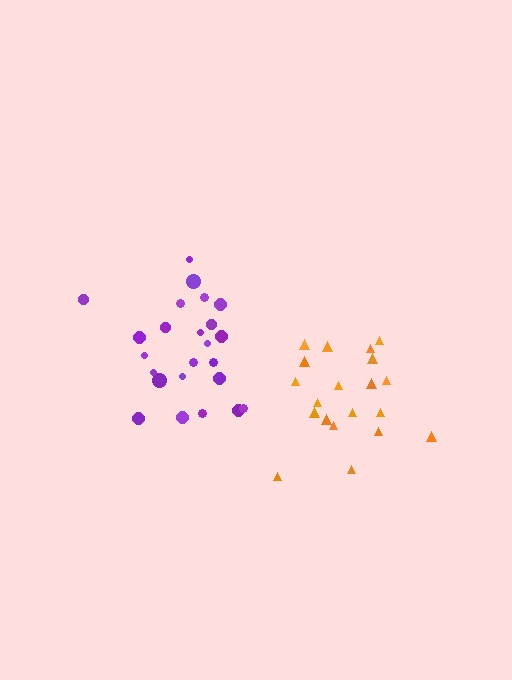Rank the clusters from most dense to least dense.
orange, purple.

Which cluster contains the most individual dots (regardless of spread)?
Purple (24).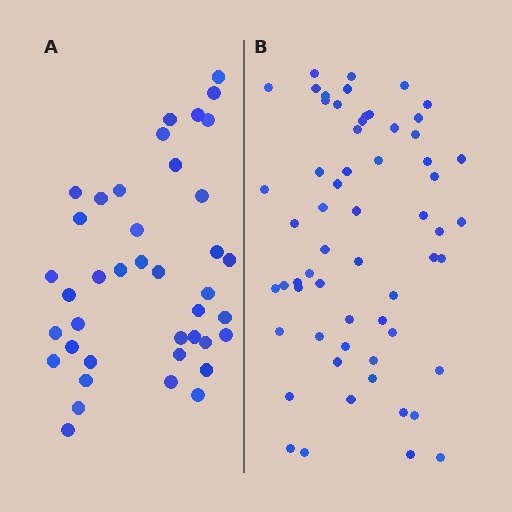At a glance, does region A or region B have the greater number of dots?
Region B (the right region) has more dots.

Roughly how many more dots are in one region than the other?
Region B has approximately 20 more dots than region A.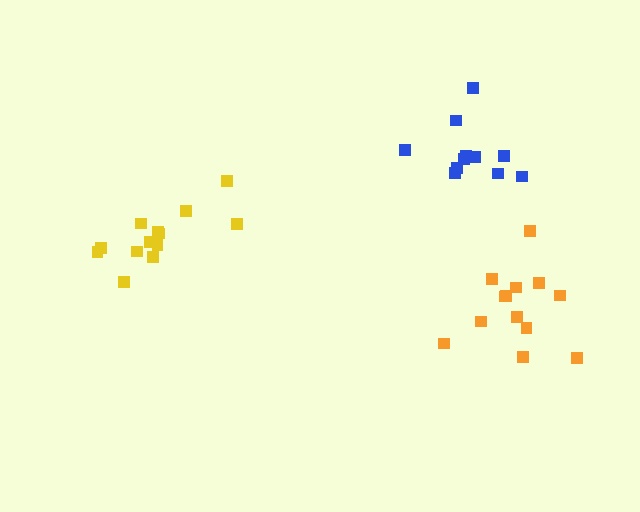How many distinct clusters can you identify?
There are 3 distinct clusters.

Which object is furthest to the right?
The orange cluster is rightmost.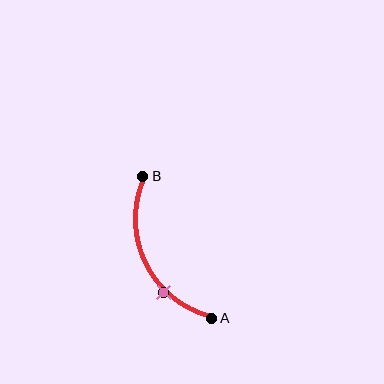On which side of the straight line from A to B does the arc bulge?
The arc bulges to the left of the straight line connecting A and B.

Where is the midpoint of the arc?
The arc midpoint is the point on the curve farthest from the straight line joining A and B. It sits to the left of that line.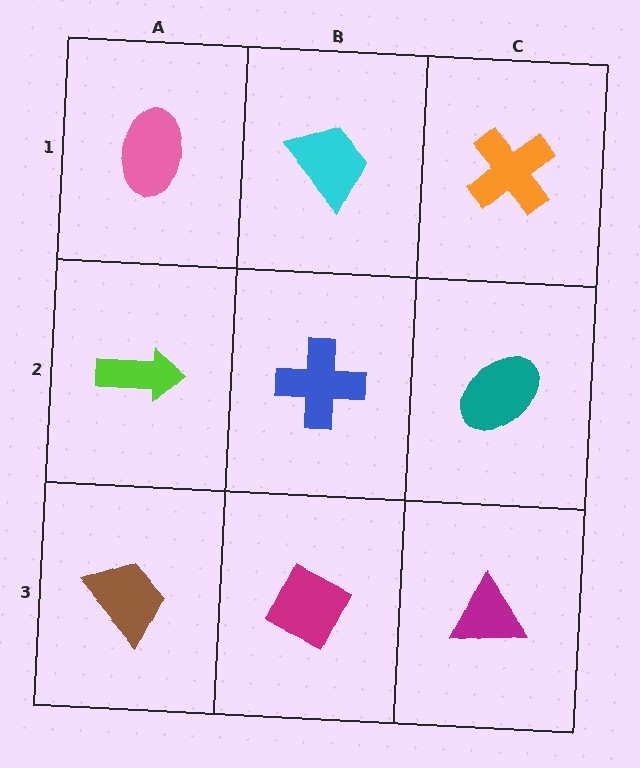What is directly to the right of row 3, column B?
A magenta triangle.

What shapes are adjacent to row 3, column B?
A blue cross (row 2, column B), a brown trapezoid (row 3, column A), a magenta triangle (row 3, column C).